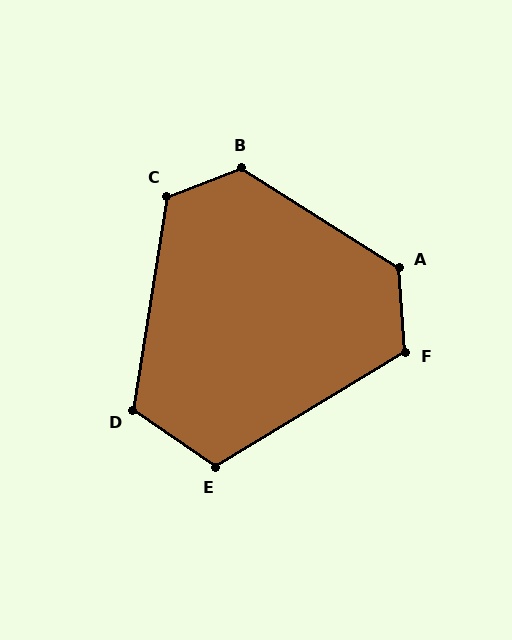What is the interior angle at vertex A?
Approximately 126 degrees (obtuse).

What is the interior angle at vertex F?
Approximately 117 degrees (obtuse).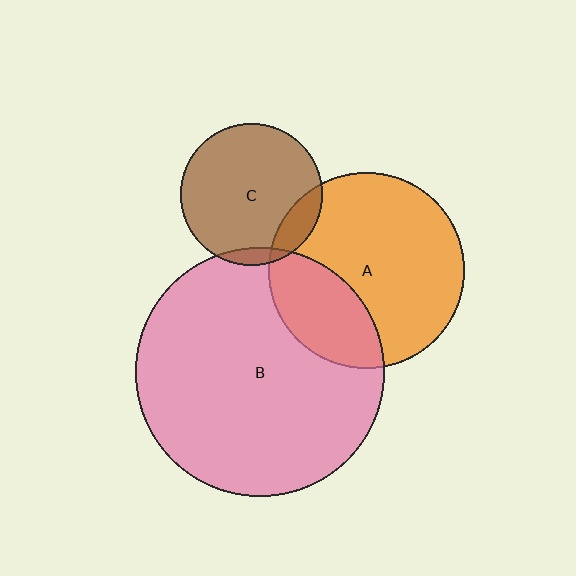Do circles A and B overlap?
Yes.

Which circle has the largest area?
Circle B (pink).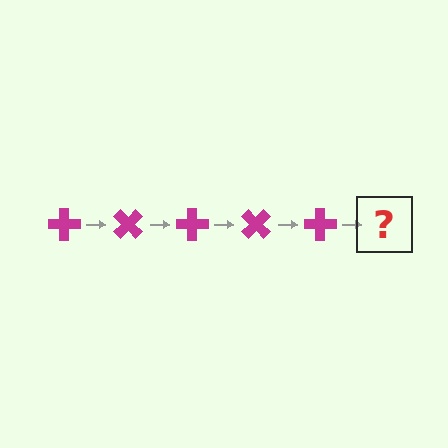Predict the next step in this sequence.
The next step is a magenta cross rotated 225 degrees.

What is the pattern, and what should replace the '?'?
The pattern is that the cross rotates 45 degrees each step. The '?' should be a magenta cross rotated 225 degrees.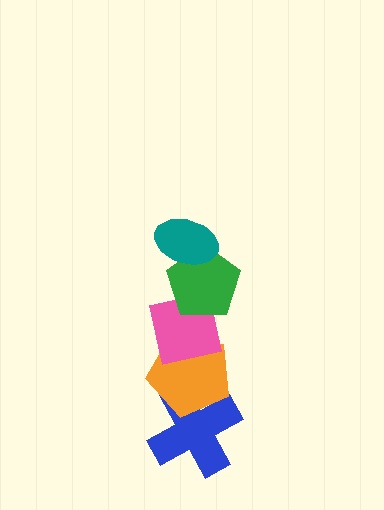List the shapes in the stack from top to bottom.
From top to bottom: the teal ellipse, the green pentagon, the pink square, the orange pentagon, the blue cross.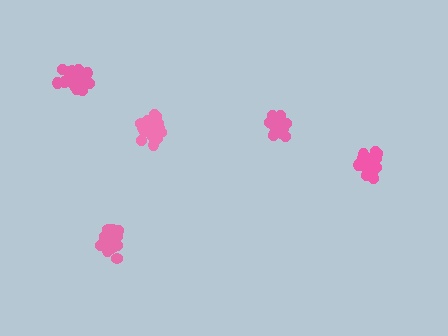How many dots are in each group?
Group 1: 16 dots, Group 2: 19 dots, Group 3: 20 dots, Group 4: 18 dots, Group 5: 20 dots (93 total).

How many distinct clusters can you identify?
There are 5 distinct clusters.